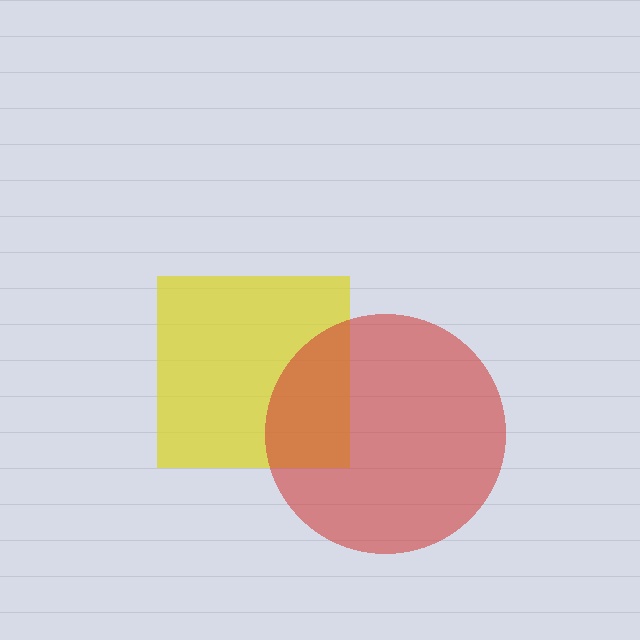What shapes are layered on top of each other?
The layered shapes are: a yellow square, a red circle.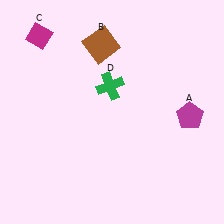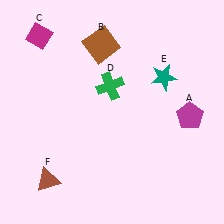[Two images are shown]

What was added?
A teal star (E), a brown triangle (F) were added in Image 2.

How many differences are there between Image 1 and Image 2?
There are 2 differences between the two images.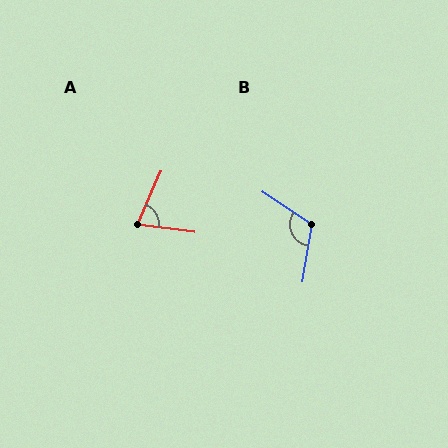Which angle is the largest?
B, at approximately 115 degrees.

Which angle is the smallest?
A, at approximately 74 degrees.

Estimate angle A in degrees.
Approximately 74 degrees.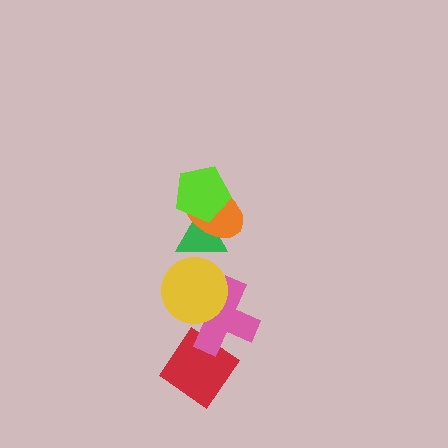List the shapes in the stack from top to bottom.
From top to bottom: the lime pentagon, the orange ellipse, the green triangle, the yellow circle, the pink cross, the red diamond.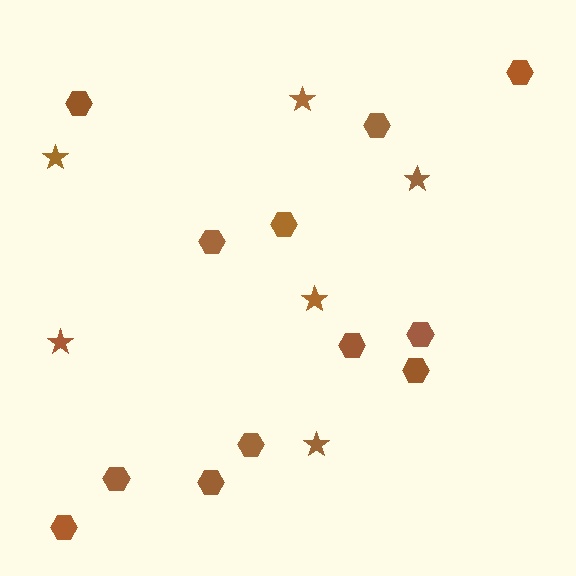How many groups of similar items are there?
There are 2 groups: one group of stars (6) and one group of hexagons (12).